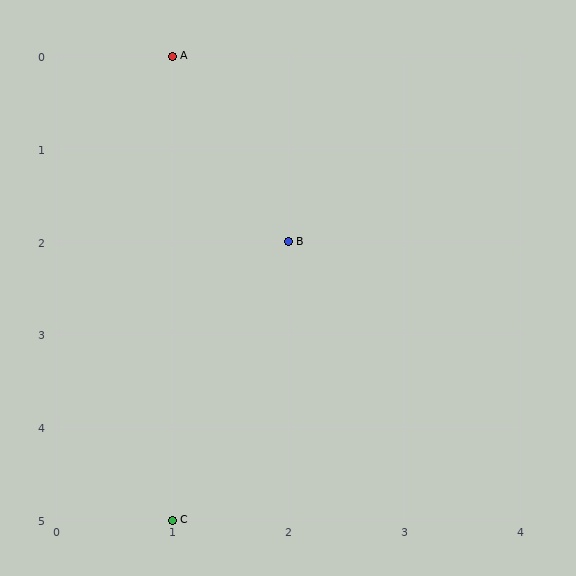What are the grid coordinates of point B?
Point B is at grid coordinates (2, 2).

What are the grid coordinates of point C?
Point C is at grid coordinates (1, 5).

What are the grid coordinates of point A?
Point A is at grid coordinates (1, 0).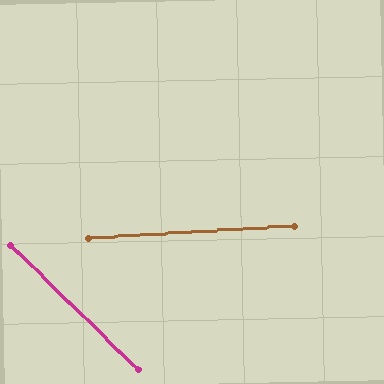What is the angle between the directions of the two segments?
Approximately 48 degrees.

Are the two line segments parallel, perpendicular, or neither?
Neither parallel nor perpendicular — they differ by about 48°.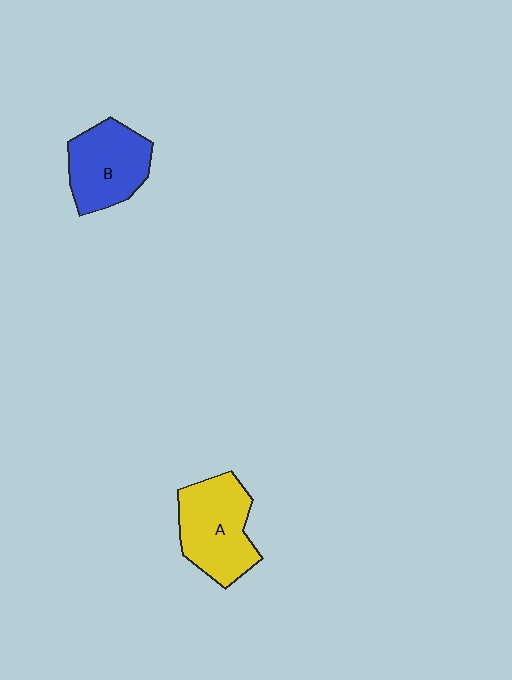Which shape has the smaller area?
Shape B (blue).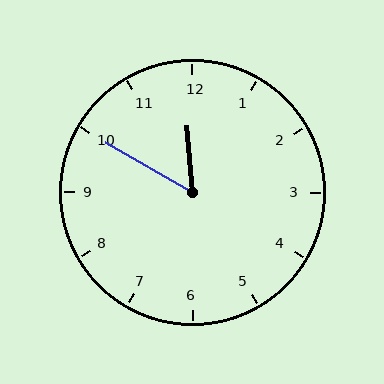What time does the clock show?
11:50.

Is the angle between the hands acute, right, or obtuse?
It is acute.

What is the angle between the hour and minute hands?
Approximately 55 degrees.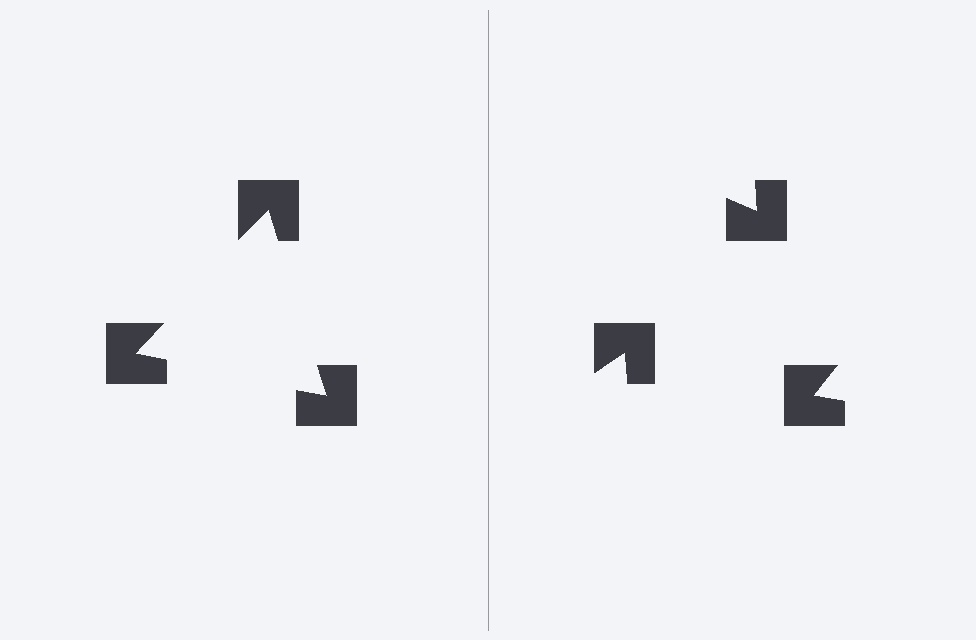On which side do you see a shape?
An illusory triangle appears on the left side. On the right side the wedge cuts are rotated, so no coherent shape forms.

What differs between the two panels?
The notched squares are positioned identically on both sides; only the wedge orientations differ. On the left they align to a triangle; on the right they are misaligned.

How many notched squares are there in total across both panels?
6 — 3 on each side.